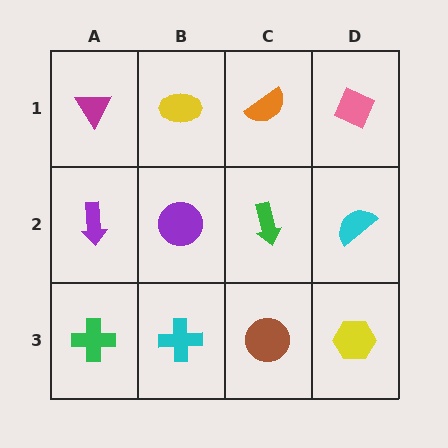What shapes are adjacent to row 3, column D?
A cyan semicircle (row 2, column D), a brown circle (row 3, column C).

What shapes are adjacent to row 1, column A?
A purple arrow (row 2, column A), a yellow ellipse (row 1, column B).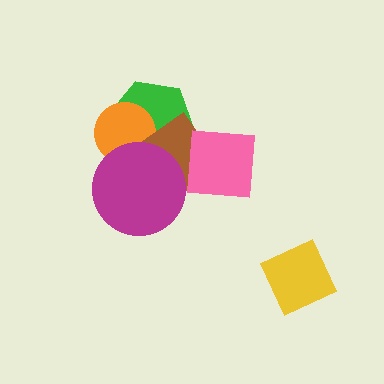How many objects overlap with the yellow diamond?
0 objects overlap with the yellow diamond.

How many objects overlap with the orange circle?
3 objects overlap with the orange circle.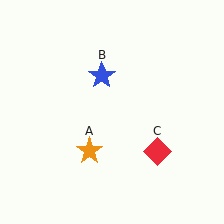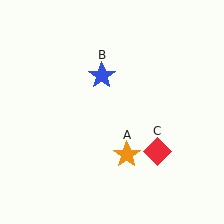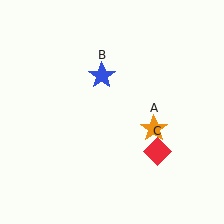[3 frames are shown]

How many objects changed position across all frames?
1 object changed position: orange star (object A).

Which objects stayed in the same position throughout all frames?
Blue star (object B) and red diamond (object C) remained stationary.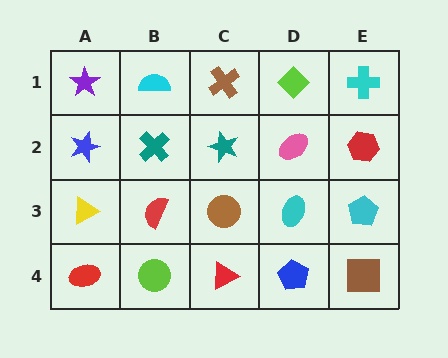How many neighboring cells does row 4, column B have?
3.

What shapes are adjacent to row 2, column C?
A brown cross (row 1, column C), a brown circle (row 3, column C), a teal cross (row 2, column B), a pink ellipse (row 2, column D).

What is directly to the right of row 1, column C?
A lime diamond.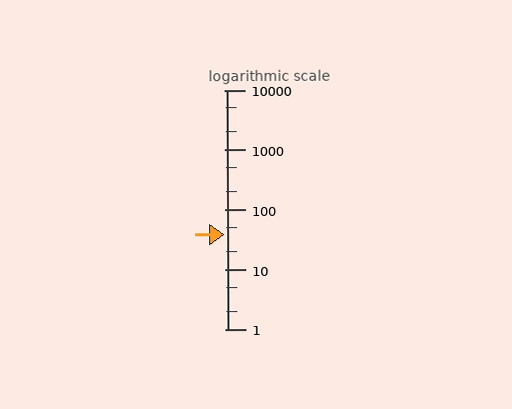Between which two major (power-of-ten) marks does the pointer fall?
The pointer is between 10 and 100.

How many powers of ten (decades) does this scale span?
The scale spans 4 decades, from 1 to 10000.